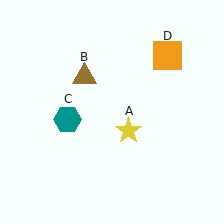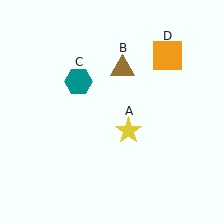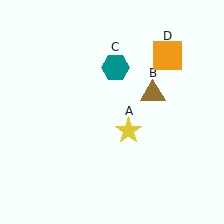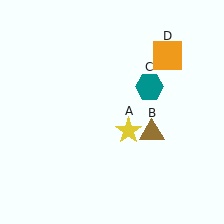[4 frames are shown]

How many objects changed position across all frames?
2 objects changed position: brown triangle (object B), teal hexagon (object C).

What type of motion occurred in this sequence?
The brown triangle (object B), teal hexagon (object C) rotated clockwise around the center of the scene.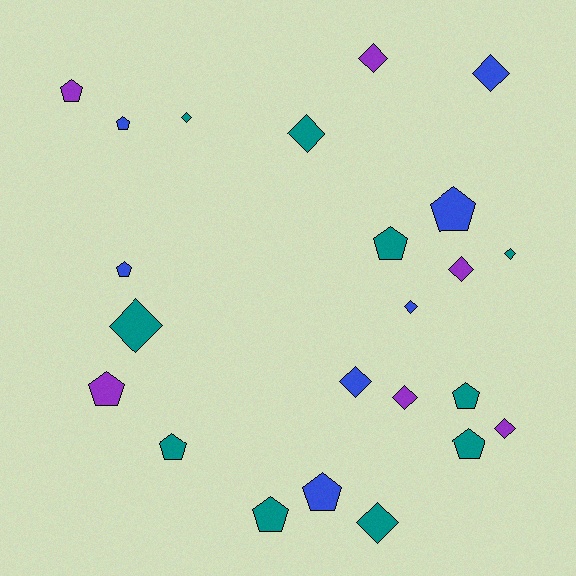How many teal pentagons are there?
There are 5 teal pentagons.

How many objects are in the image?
There are 23 objects.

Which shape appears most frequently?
Diamond, with 12 objects.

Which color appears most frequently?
Teal, with 10 objects.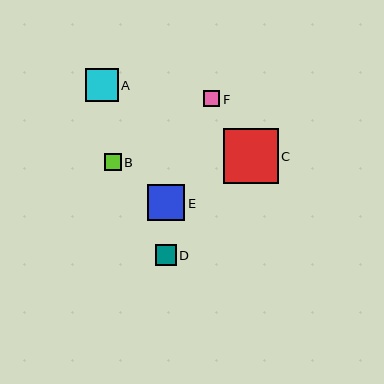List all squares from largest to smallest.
From largest to smallest: C, E, A, D, B, F.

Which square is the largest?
Square C is the largest with a size of approximately 55 pixels.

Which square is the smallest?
Square F is the smallest with a size of approximately 16 pixels.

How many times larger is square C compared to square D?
Square C is approximately 2.6 times the size of square D.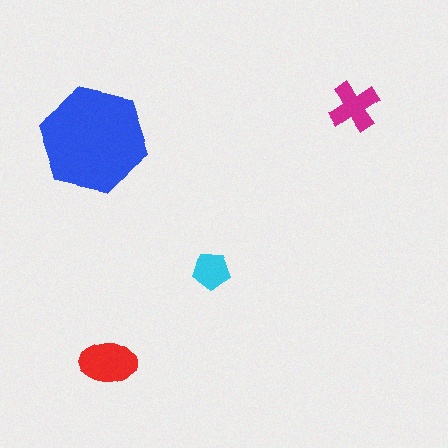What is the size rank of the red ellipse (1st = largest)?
2nd.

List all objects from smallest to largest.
The cyan pentagon, the magenta cross, the red ellipse, the blue hexagon.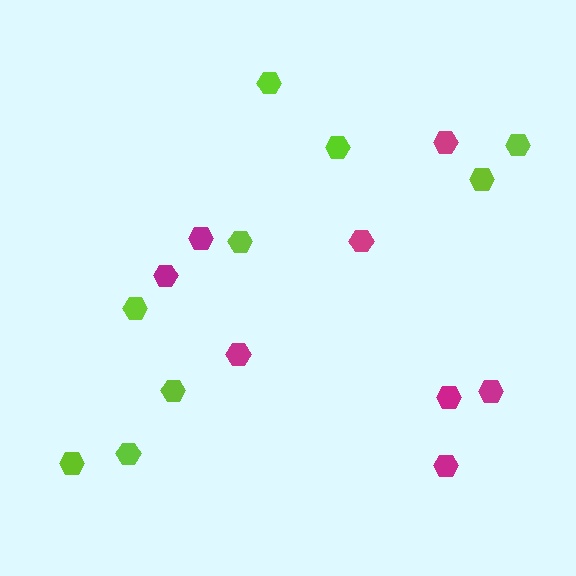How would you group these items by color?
There are 2 groups: one group of magenta hexagons (8) and one group of lime hexagons (9).